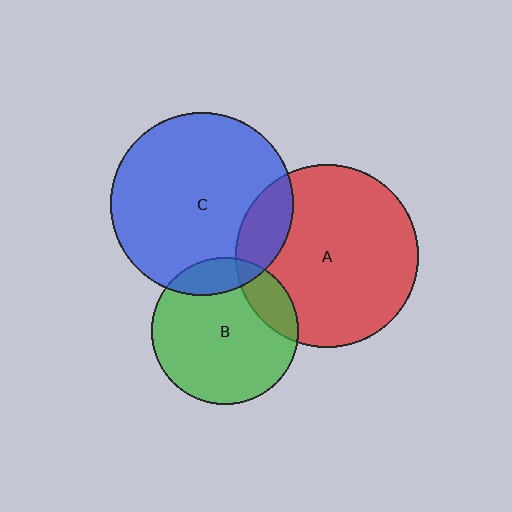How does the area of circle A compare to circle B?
Approximately 1.6 times.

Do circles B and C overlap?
Yes.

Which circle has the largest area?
Circle A (red).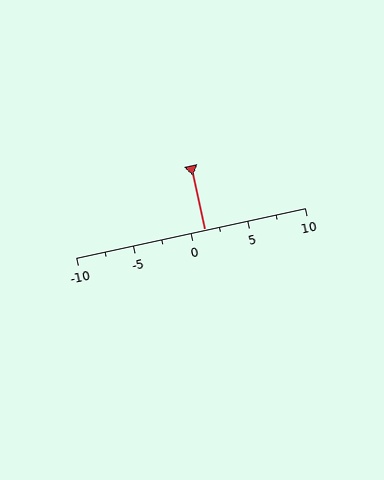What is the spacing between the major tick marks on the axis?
The major ticks are spaced 5 apart.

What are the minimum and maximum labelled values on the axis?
The axis runs from -10 to 10.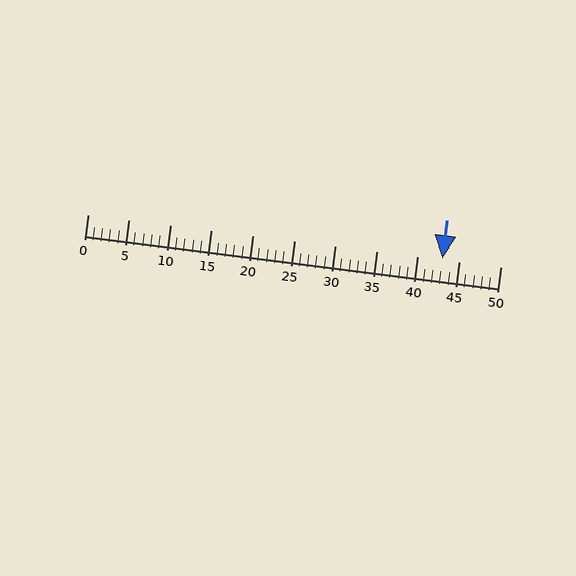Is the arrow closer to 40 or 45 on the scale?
The arrow is closer to 45.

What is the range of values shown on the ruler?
The ruler shows values from 0 to 50.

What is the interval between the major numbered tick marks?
The major tick marks are spaced 5 units apart.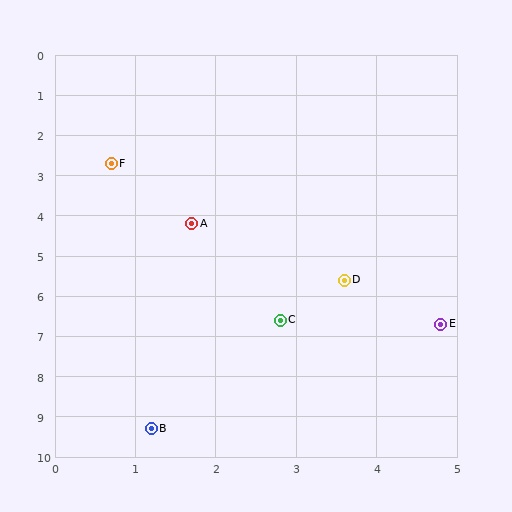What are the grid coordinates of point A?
Point A is at approximately (1.7, 4.2).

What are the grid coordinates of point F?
Point F is at approximately (0.7, 2.7).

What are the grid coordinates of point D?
Point D is at approximately (3.6, 5.6).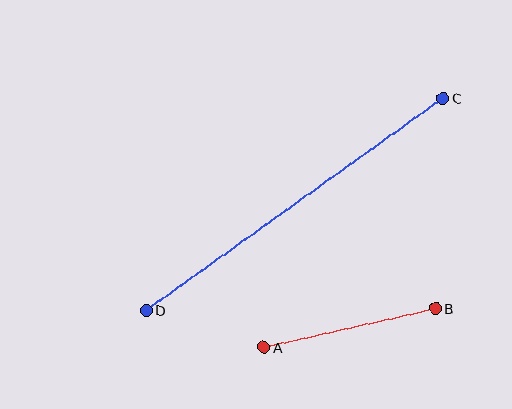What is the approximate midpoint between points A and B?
The midpoint is at approximately (350, 328) pixels.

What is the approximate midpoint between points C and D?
The midpoint is at approximately (295, 204) pixels.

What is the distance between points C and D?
The distance is approximately 365 pixels.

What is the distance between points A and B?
The distance is approximately 176 pixels.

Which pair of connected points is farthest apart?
Points C and D are farthest apart.